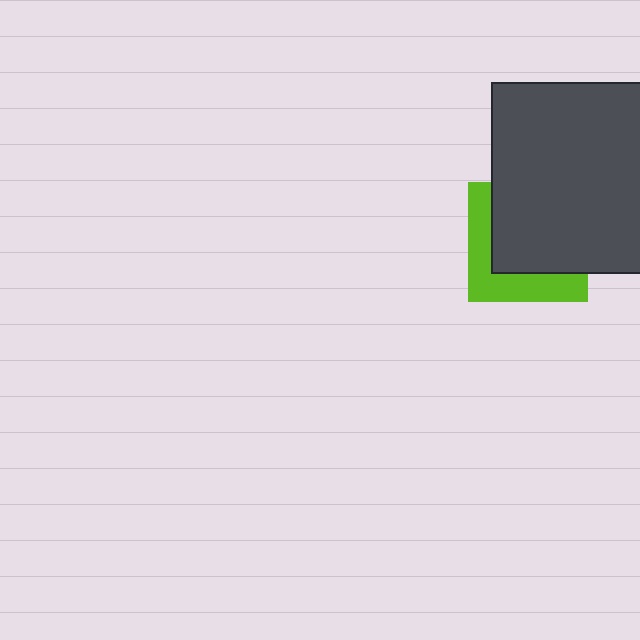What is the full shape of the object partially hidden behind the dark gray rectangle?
The partially hidden object is a lime square.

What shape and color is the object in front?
The object in front is a dark gray rectangle.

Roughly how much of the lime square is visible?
A small part of it is visible (roughly 39%).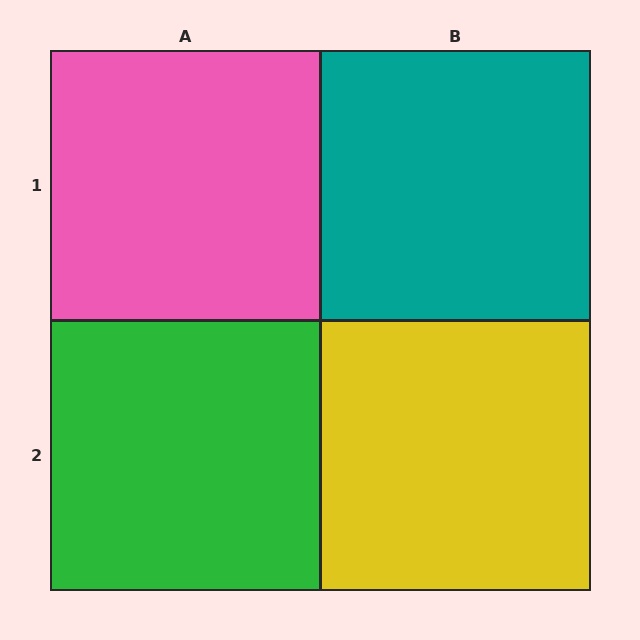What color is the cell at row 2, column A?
Green.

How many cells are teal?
1 cell is teal.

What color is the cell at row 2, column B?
Yellow.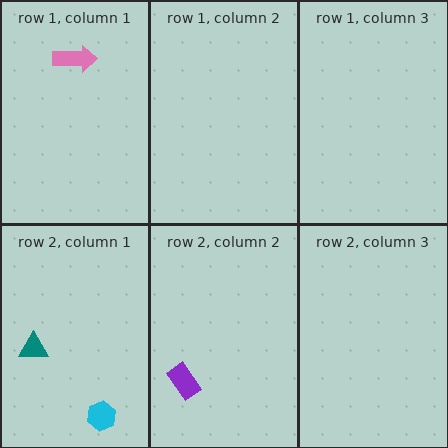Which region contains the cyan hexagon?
The row 2, column 1 region.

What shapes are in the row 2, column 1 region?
The teal triangle, the cyan hexagon.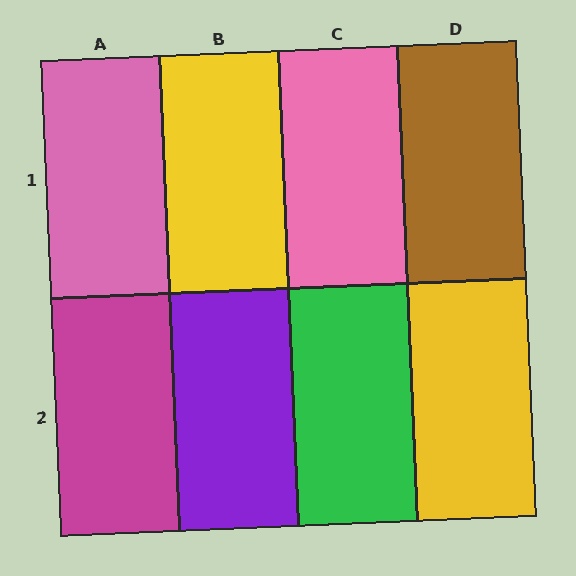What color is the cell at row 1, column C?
Pink.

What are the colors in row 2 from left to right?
Magenta, purple, green, yellow.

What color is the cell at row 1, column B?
Yellow.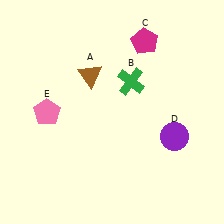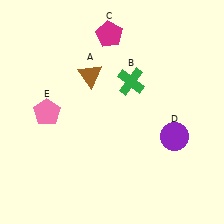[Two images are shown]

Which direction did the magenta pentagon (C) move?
The magenta pentagon (C) moved left.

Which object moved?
The magenta pentagon (C) moved left.